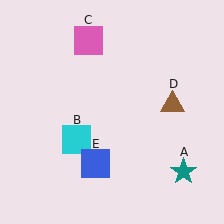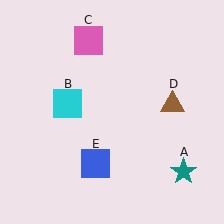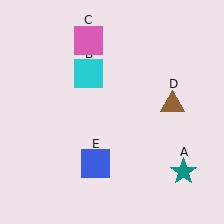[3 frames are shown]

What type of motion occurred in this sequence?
The cyan square (object B) rotated clockwise around the center of the scene.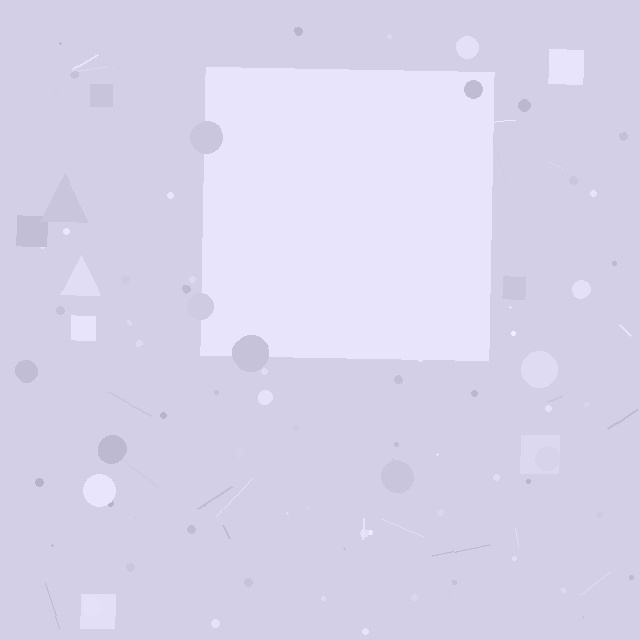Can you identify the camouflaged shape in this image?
The camouflaged shape is a square.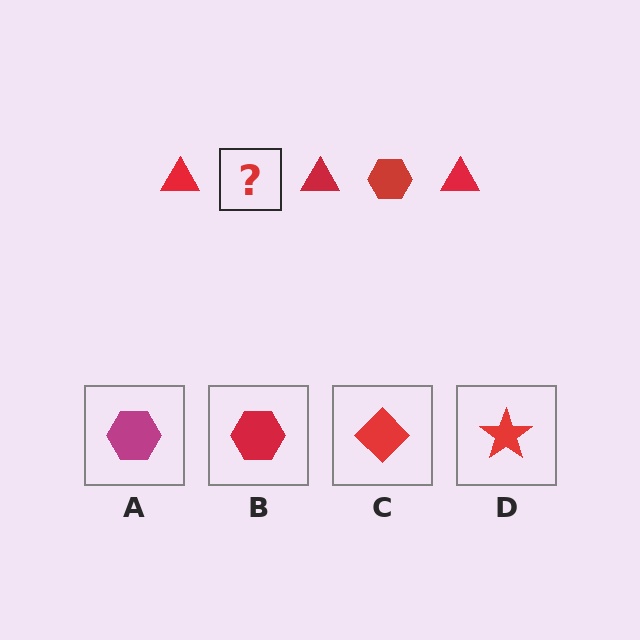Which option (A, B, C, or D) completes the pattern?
B.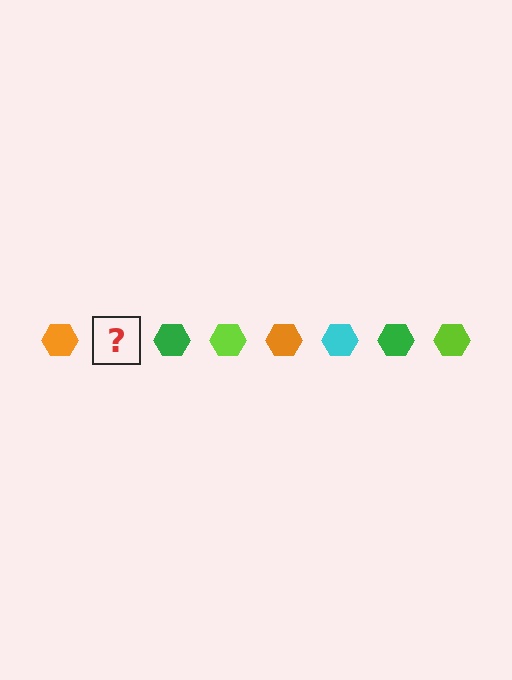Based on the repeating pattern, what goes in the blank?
The blank should be a cyan hexagon.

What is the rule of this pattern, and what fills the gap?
The rule is that the pattern cycles through orange, cyan, green, lime hexagons. The gap should be filled with a cyan hexagon.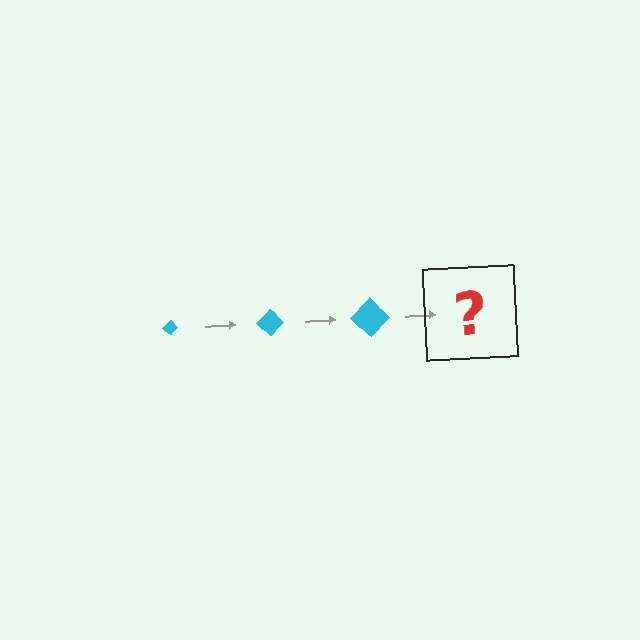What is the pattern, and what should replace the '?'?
The pattern is that the diamond gets progressively larger each step. The '?' should be a cyan diamond, larger than the previous one.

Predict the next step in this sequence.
The next step is a cyan diamond, larger than the previous one.